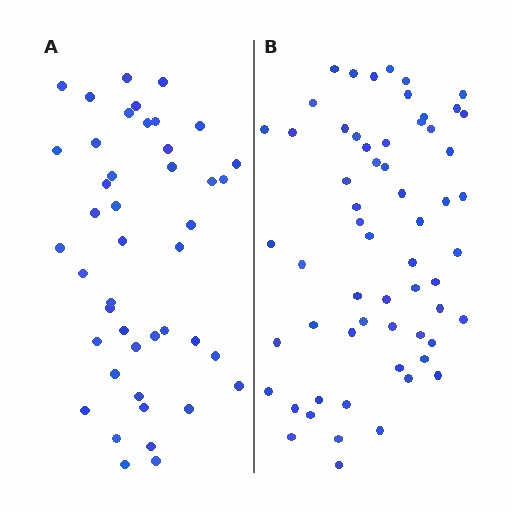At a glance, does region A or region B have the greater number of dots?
Region B (the right region) has more dots.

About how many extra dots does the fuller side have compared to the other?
Region B has approximately 15 more dots than region A.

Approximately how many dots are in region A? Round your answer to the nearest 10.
About 40 dots. (The exact count is 44, which rounds to 40.)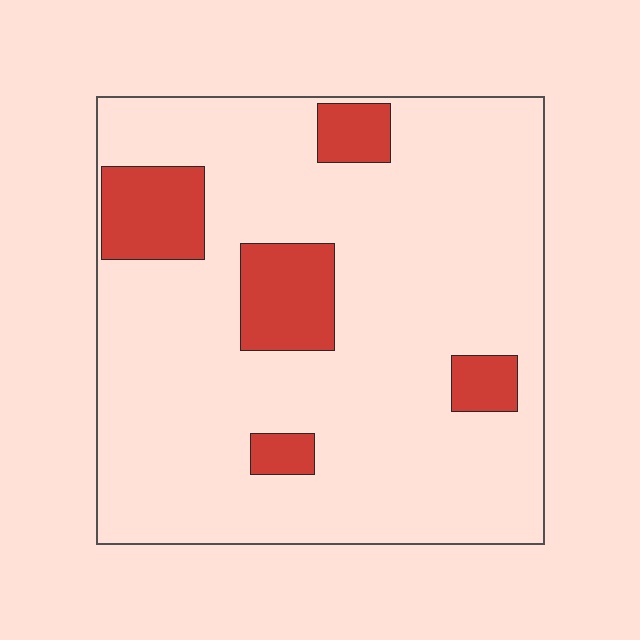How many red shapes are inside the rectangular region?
5.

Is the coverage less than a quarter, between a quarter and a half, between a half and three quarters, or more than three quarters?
Less than a quarter.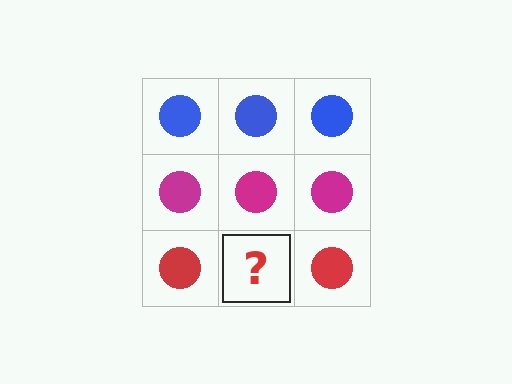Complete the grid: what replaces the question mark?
The question mark should be replaced with a red circle.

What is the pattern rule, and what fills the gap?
The rule is that each row has a consistent color. The gap should be filled with a red circle.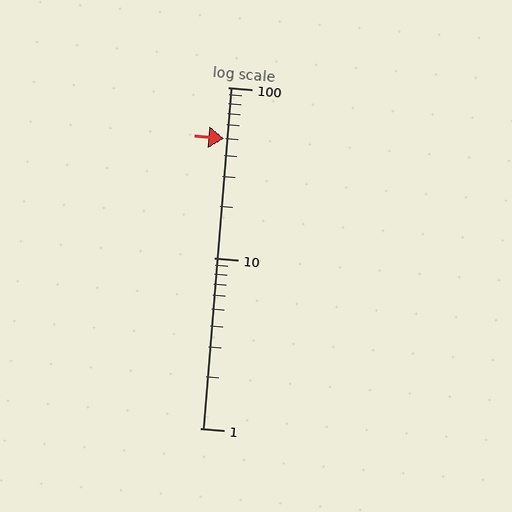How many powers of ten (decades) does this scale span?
The scale spans 2 decades, from 1 to 100.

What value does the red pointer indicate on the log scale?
The pointer indicates approximately 50.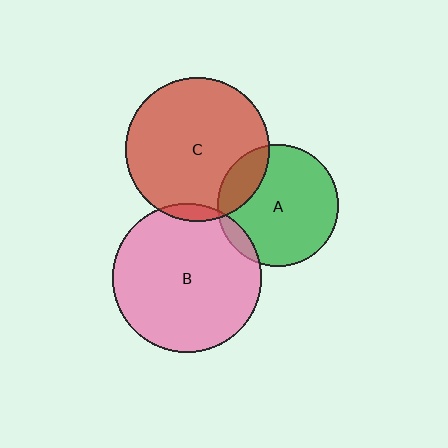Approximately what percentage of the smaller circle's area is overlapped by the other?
Approximately 5%.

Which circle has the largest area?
Circle B (pink).